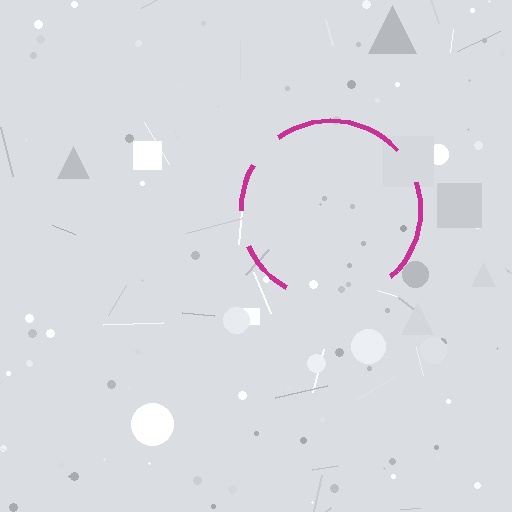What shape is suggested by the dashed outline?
The dashed outline suggests a circle.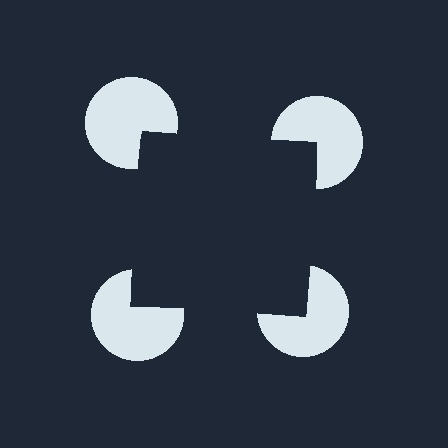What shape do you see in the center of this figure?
An illusory square — its edges are inferred from the aligned wedge cuts in the pac-man discs, not physically drawn.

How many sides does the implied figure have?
4 sides.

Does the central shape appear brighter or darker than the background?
It typically appears slightly darker than the background, even though no actual brightness change is drawn.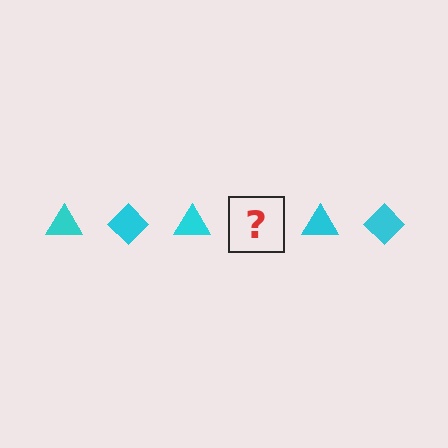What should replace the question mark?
The question mark should be replaced with a cyan diamond.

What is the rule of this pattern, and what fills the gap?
The rule is that the pattern cycles through triangle, diamond shapes in cyan. The gap should be filled with a cyan diamond.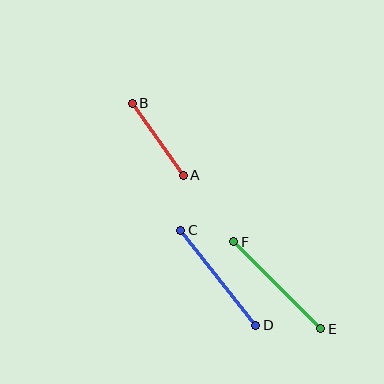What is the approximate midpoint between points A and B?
The midpoint is at approximately (158, 139) pixels.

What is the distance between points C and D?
The distance is approximately 121 pixels.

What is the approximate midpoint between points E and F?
The midpoint is at approximately (277, 285) pixels.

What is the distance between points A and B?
The distance is approximately 88 pixels.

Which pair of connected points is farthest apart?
Points E and F are farthest apart.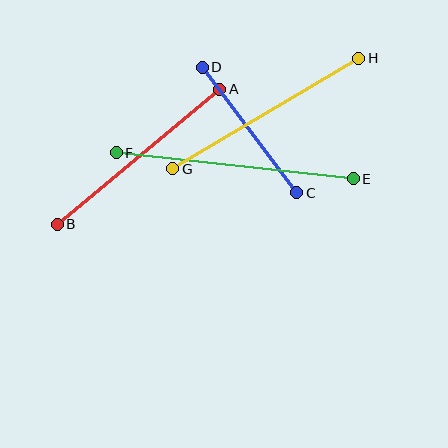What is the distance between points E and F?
The distance is approximately 238 pixels.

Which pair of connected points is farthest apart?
Points E and F are farthest apart.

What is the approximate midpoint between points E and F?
The midpoint is at approximately (235, 166) pixels.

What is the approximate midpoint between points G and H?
The midpoint is at approximately (266, 113) pixels.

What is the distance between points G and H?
The distance is approximately 216 pixels.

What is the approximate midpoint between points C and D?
The midpoint is at approximately (249, 130) pixels.